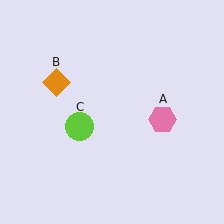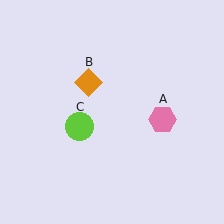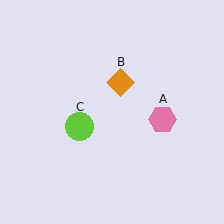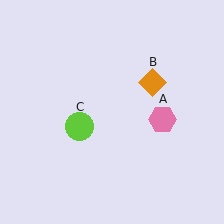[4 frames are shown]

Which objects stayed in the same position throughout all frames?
Pink hexagon (object A) and lime circle (object C) remained stationary.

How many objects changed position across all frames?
1 object changed position: orange diamond (object B).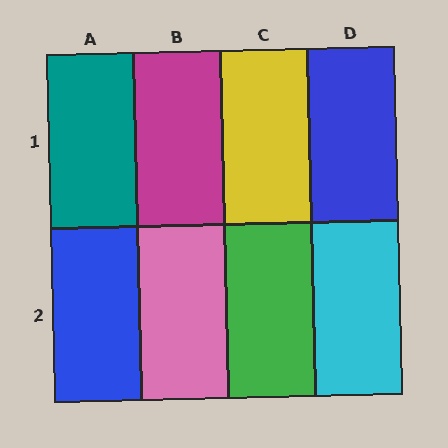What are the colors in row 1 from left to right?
Teal, magenta, yellow, blue.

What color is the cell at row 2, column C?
Green.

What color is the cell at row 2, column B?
Pink.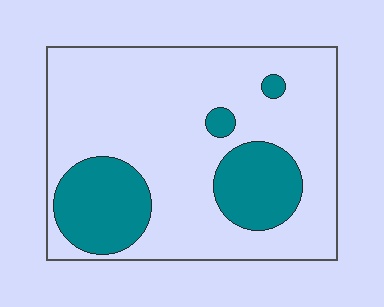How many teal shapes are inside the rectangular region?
4.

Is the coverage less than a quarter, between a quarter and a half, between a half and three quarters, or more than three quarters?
Less than a quarter.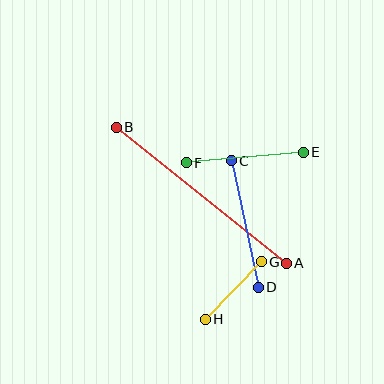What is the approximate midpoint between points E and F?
The midpoint is at approximately (245, 158) pixels.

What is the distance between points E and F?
The distance is approximately 117 pixels.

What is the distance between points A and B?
The distance is approximately 218 pixels.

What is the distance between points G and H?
The distance is approximately 81 pixels.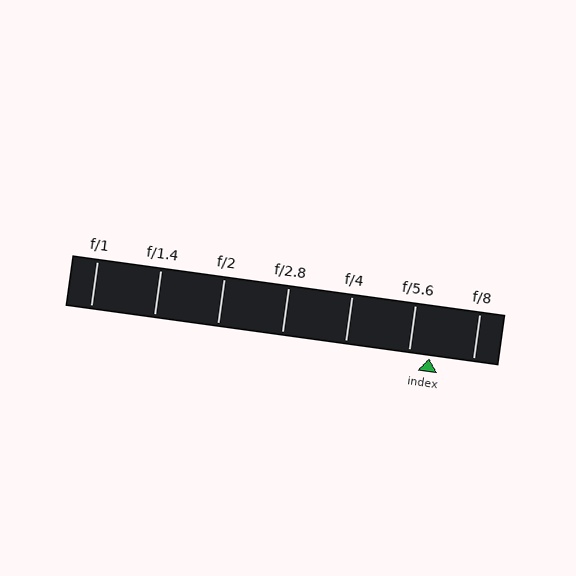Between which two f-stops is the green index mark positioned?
The index mark is between f/5.6 and f/8.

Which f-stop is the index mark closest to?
The index mark is closest to f/5.6.